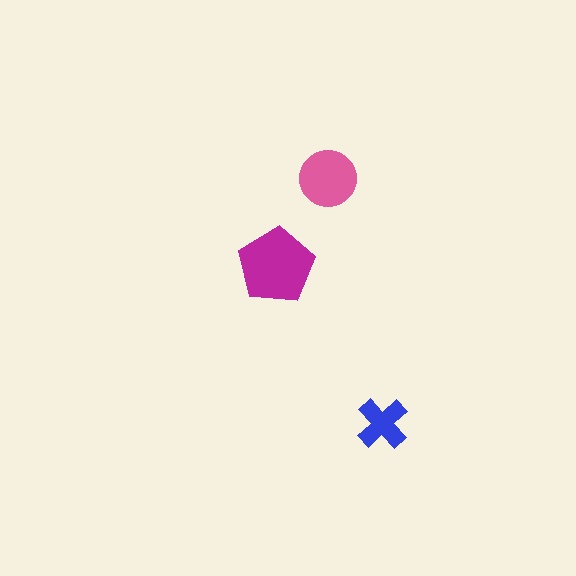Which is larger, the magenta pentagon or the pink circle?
The magenta pentagon.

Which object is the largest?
The magenta pentagon.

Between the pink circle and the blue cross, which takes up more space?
The pink circle.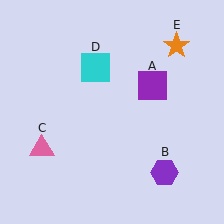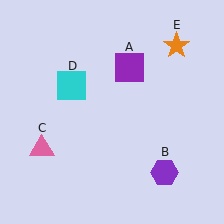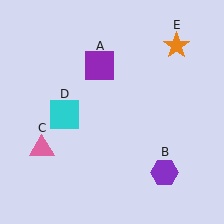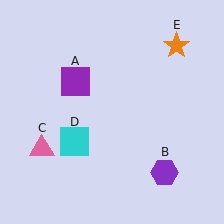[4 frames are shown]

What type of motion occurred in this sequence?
The purple square (object A), cyan square (object D) rotated counterclockwise around the center of the scene.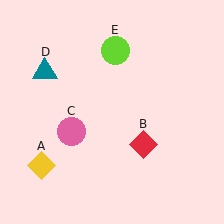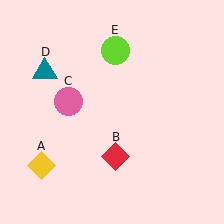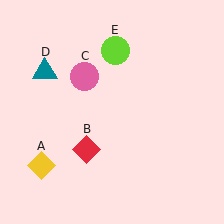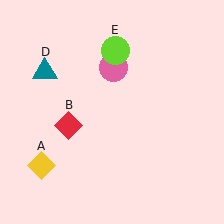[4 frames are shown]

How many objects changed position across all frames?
2 objects changed position: red diamond (object B), pink circle (object C).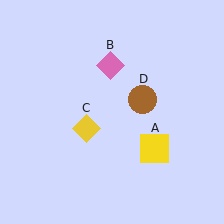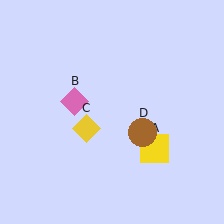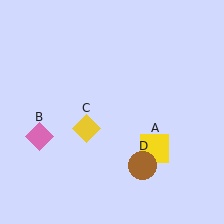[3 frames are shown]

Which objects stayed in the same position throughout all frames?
Yellow square (object A) and yellow diamond (object C) remained stationary.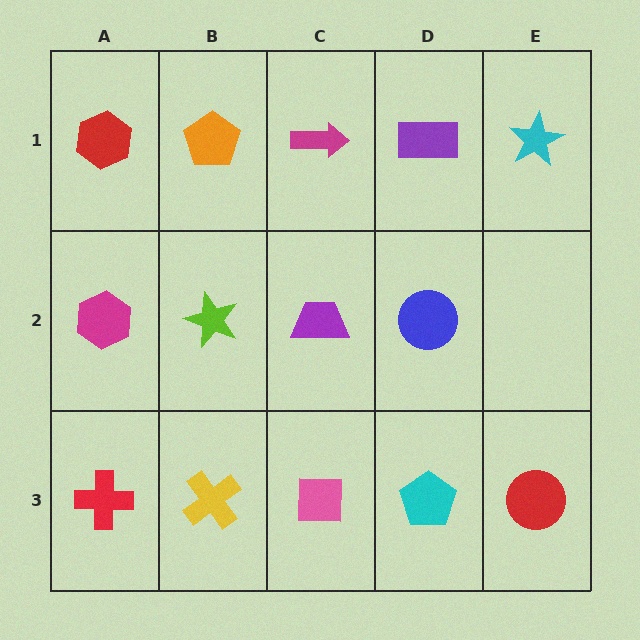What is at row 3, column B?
A yellow cross.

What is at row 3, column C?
A pink square.